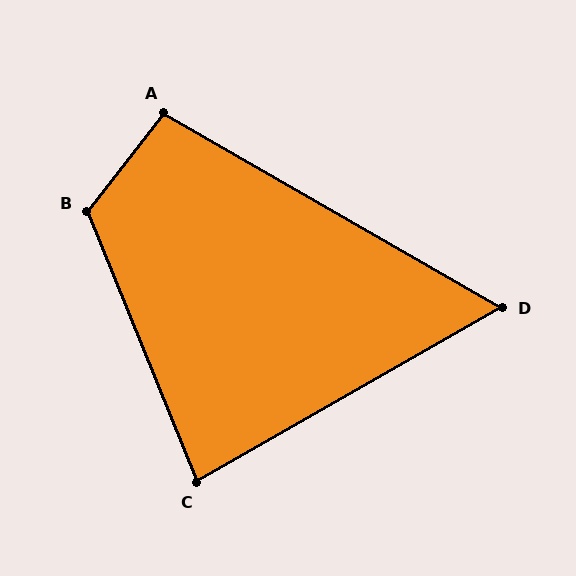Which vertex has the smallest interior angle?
D, at approximately 60 degrees.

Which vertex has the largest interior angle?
B, at approximately 120 degrees.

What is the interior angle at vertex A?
Approximately 98 degrees (obtuse).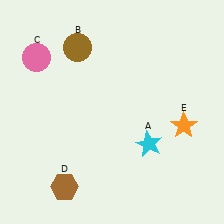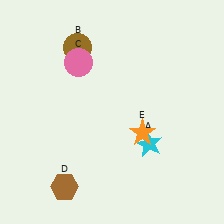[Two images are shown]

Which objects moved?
The objects that moved are: the pink circle (C), the orange star (E).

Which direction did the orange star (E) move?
The orange star (E) moved left.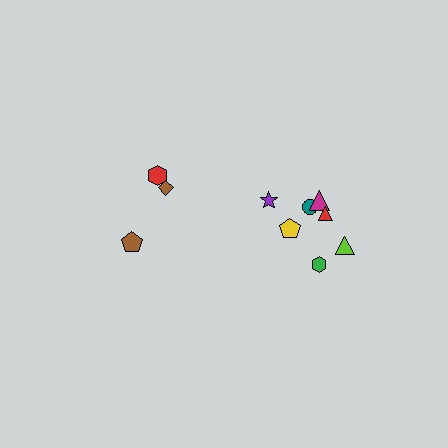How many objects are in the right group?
There are 7 objects.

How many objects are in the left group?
There are 3 objects.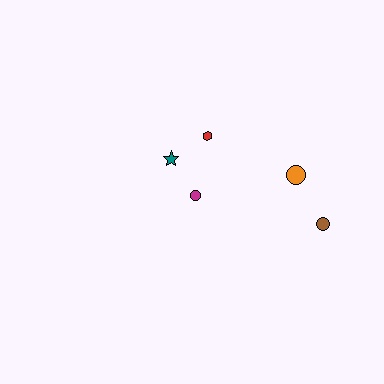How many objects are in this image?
There are 5 objects.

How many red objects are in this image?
There is 1 red object.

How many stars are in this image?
There is 1 star.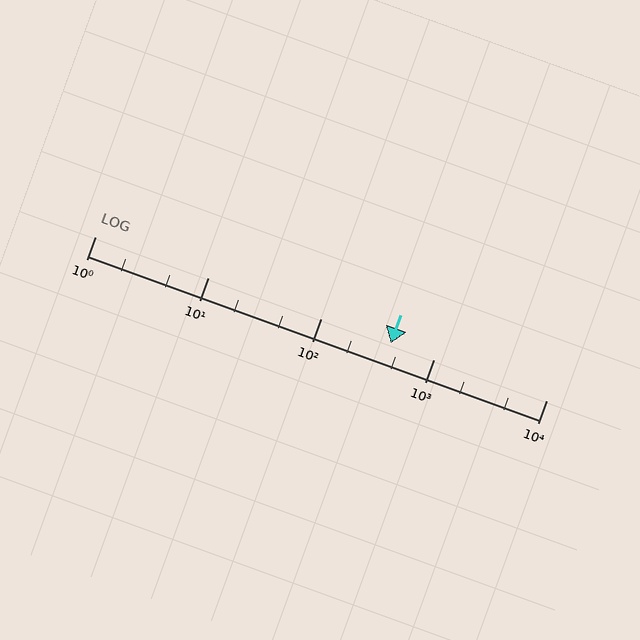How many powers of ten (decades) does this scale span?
The scale spans 4 decades, from 1 to 10000.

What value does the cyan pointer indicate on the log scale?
The pointer indicates approximately 420.